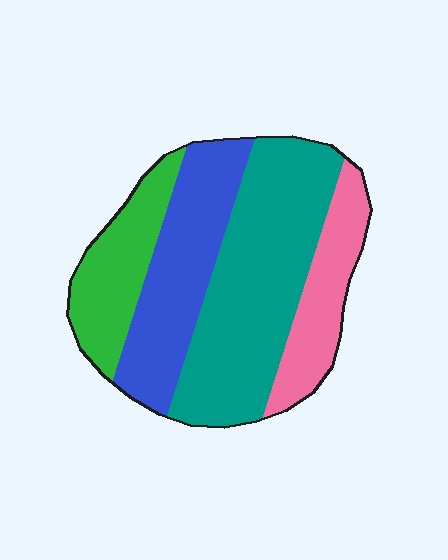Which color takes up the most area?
Teal, at roughly 40%.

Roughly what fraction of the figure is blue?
Blue takes up about one quarter (1/4) of the figure.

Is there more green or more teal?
Teal.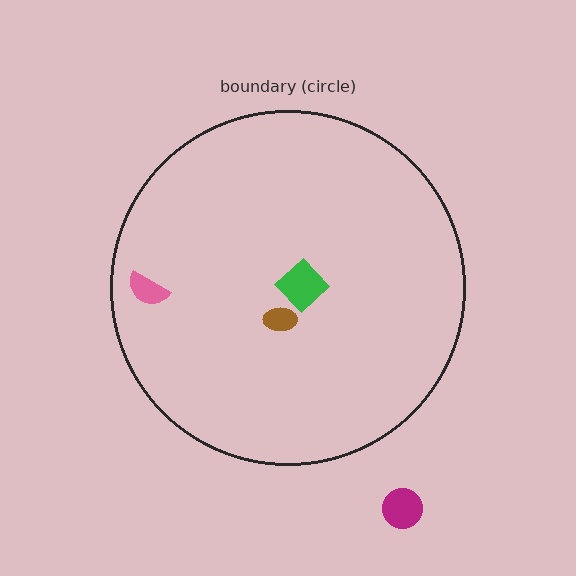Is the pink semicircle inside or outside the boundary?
Inside.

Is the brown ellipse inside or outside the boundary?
Inside.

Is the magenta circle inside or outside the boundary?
Outside.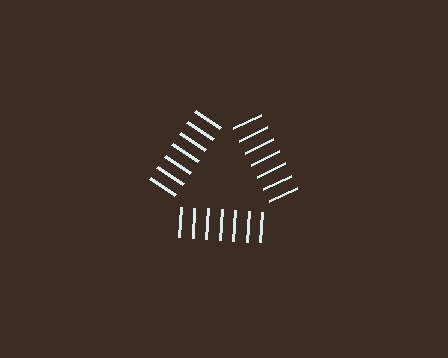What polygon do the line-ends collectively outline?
An illusory triangle — the line segments terminate on its edges but no continuous stroke is drawn.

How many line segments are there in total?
21 — 7 along each of the 3 edges.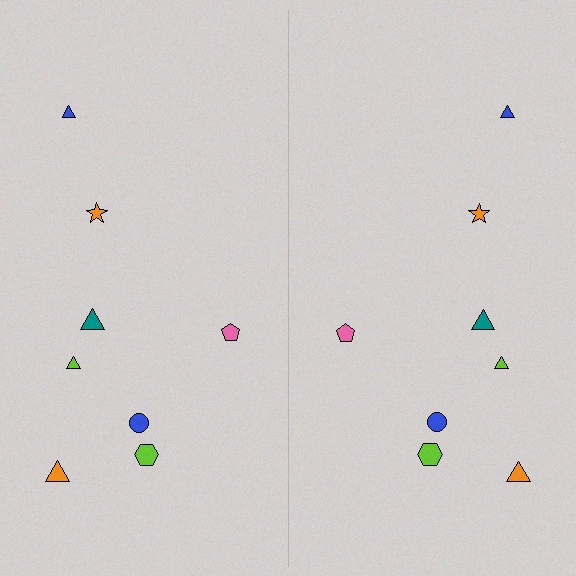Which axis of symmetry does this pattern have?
The pattern has a vertical axis of symmetry running through the center of the image.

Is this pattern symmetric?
Yes, this pattern has bilateral (reflection) symmetry.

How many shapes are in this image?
There are 16 shapes in this image.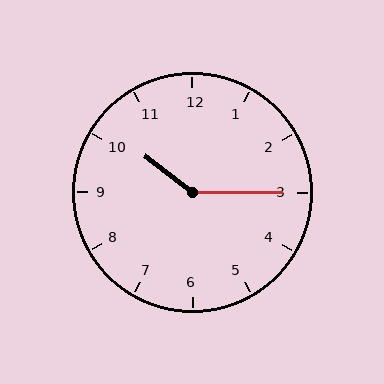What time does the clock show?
10:15.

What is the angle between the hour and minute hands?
Approximately 142 degrees.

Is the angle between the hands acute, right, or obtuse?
It is obtuse.